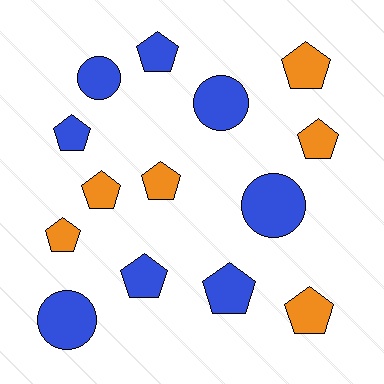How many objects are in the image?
There are 14 objects.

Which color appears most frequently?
Blue, with 8 objects.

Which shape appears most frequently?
Pentagon, with 10 objects.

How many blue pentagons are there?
There are 4 blue pentagons.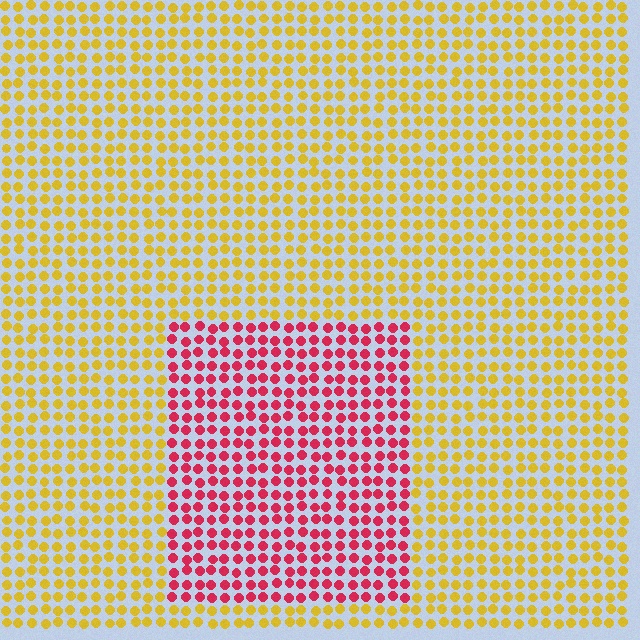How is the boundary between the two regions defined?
The boundary is defined purely by a slight shift in hue (about 65 degrees). Spacing, size, and orientation are identical on both sides.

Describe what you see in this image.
The image is filled with small yellow elements in a uniform arrangement. A rectangle-shaped region is visible where the elements are tinted to a slightly different hue, forming a subtle color boundary.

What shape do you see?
I see a rectangle.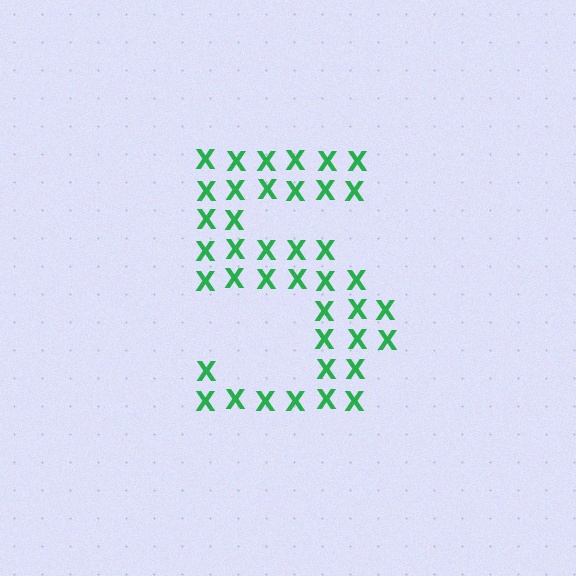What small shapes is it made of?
It is made of small letter X's.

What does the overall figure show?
The overall figure shows the digit 5.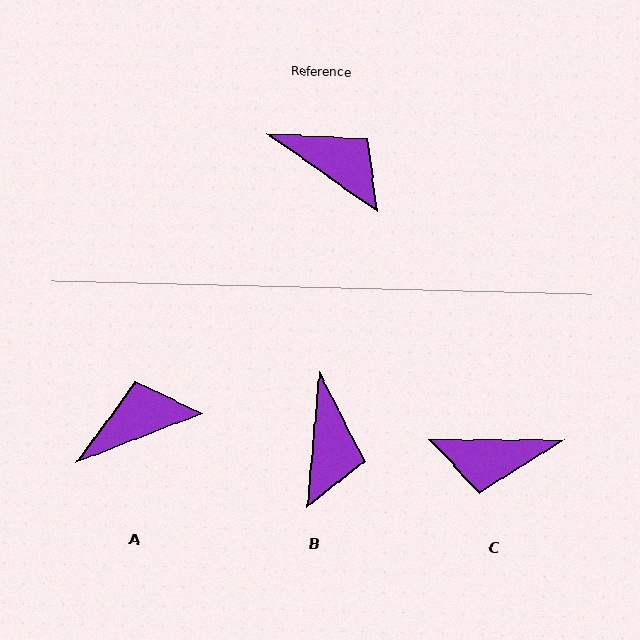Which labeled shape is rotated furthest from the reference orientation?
C, about 145 degrees away.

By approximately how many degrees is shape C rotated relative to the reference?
Approximately 145 degrees clockwise.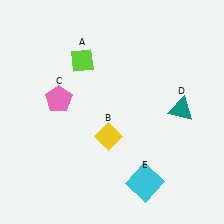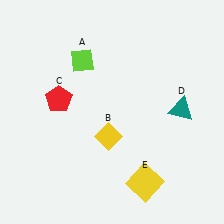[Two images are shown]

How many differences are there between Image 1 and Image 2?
There are 2 differences between the two images.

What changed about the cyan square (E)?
In Image 1, E is cyan. In Image 2, it changed to yellow.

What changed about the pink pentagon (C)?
In Image 1, C is pink. In Image 2, it changed to red.